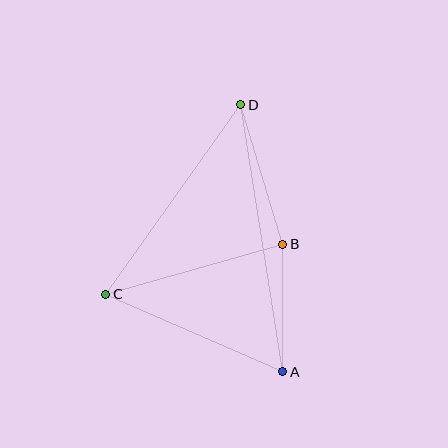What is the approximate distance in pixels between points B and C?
The distance between B and C is approximately 184 pixels.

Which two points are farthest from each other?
Points A and D are farthest from each other.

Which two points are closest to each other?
Points A and B are closest to each other.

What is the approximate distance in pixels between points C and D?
The distance between C and D is approximately 233 pixels.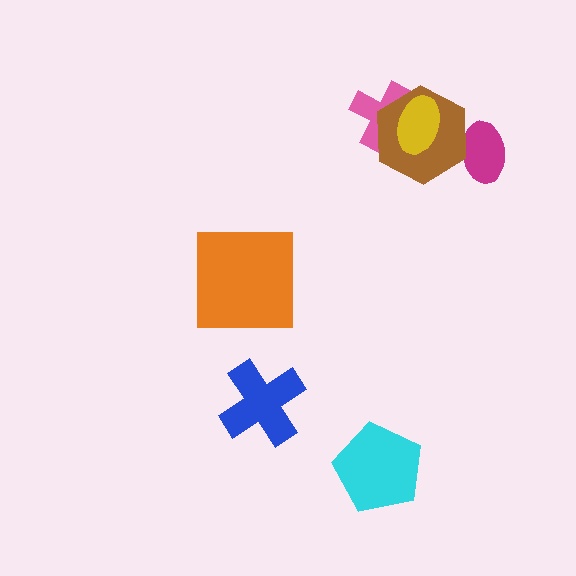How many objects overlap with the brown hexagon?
3 objects overlap with the brown hexagon.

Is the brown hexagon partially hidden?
Yes, it is partially covered by another shape.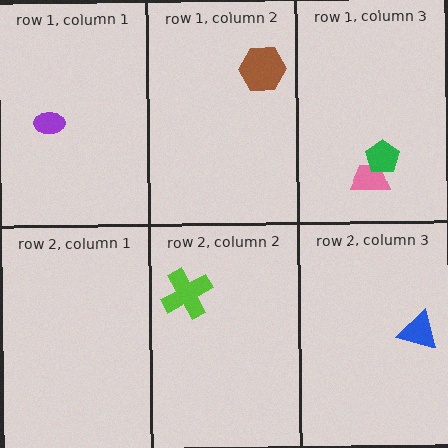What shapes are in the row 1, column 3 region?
The pink trapezoid, the green pentagon.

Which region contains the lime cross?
The row 2, column 2 region.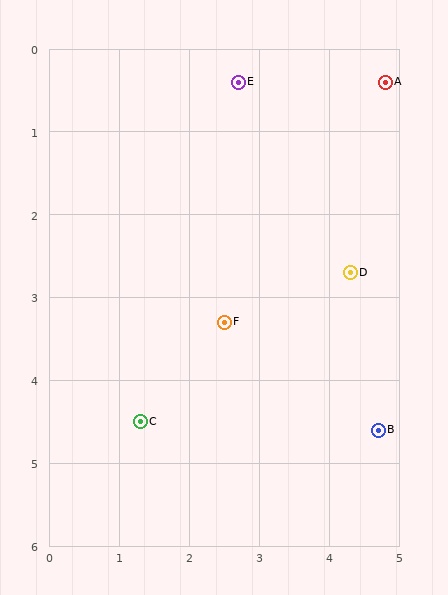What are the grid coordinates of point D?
Point D is at approximately (4.3, 2.7).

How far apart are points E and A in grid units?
Points E and A are about 2.1 grid units apart.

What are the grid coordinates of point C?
Point C is at approximately (1.3, 4.5).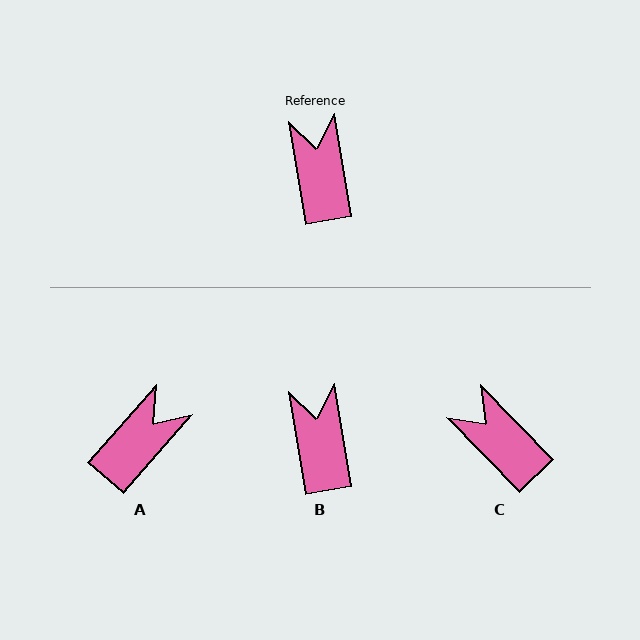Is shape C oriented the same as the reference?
No, it is off by about 34 degrees.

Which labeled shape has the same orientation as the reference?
B.